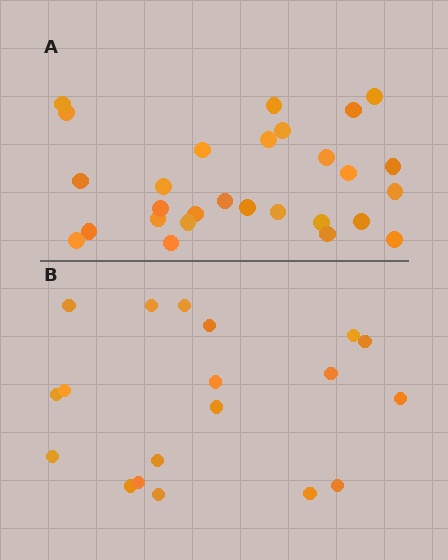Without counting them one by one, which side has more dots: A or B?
Region A (the top region) has more dots.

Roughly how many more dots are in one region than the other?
Region A has roughly 8 or so more dots than region B.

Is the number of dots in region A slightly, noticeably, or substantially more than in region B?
Region A has substantially more. The ratio is roughly 1.5 to 1.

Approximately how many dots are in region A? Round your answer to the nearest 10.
About 30 dots. (The exact count is 28, which rounds to 30.)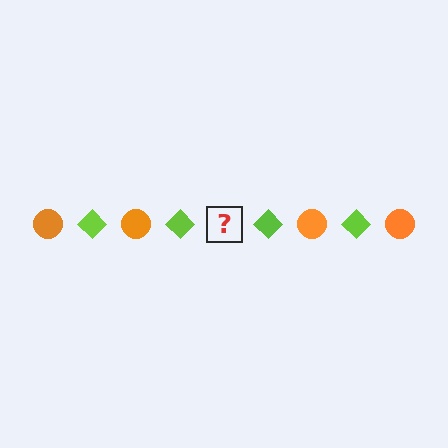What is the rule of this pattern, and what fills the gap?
The rule is that the pattern alternates between orange circle and lime diamond. The gap should be filled with an orange circle.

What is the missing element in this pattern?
The missing element is an orange circle.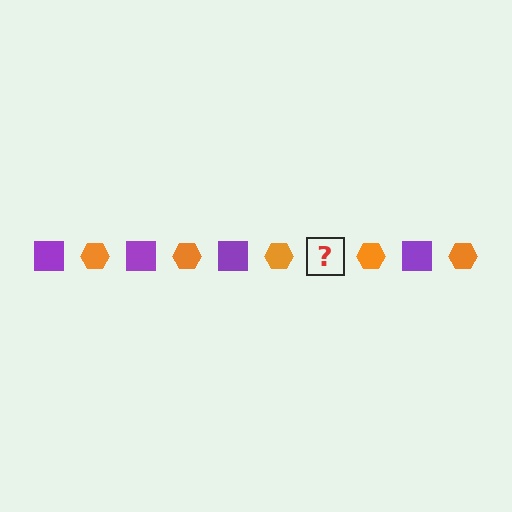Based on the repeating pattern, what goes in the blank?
The blank should be a purple square.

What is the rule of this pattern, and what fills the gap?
The rule is that the pattern alternates between purple square and orange hexagon. The gap should be filled with a purple square.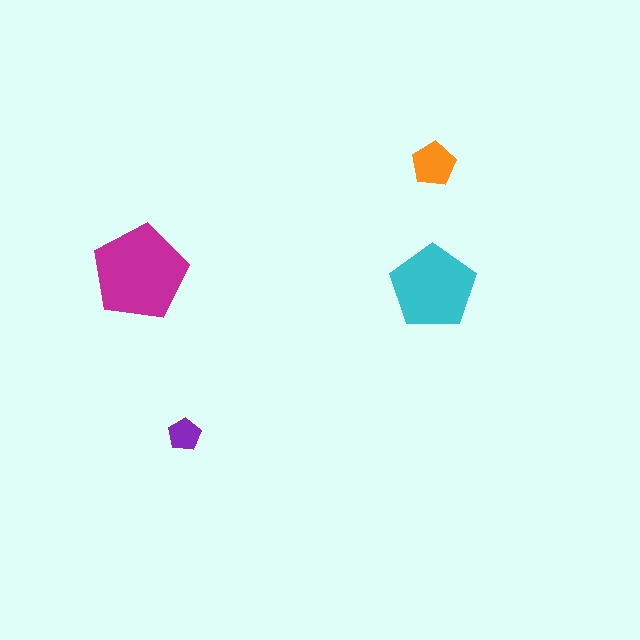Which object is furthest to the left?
The magenta pentagon is leftmost.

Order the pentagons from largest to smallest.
the magenta one, the cyan one, the orange one, the purple one.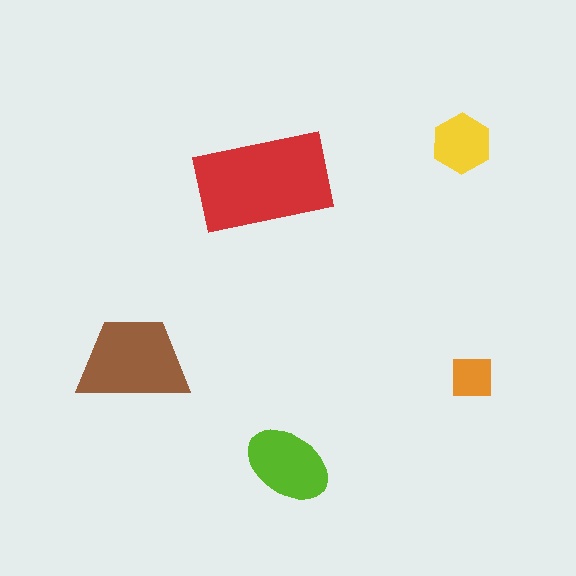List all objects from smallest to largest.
The orange square, the yellow hexagon, the lime ellipse, the brown trapezoid, the red rectangle.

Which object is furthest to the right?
The orange square is rightmost.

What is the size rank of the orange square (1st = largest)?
5th.